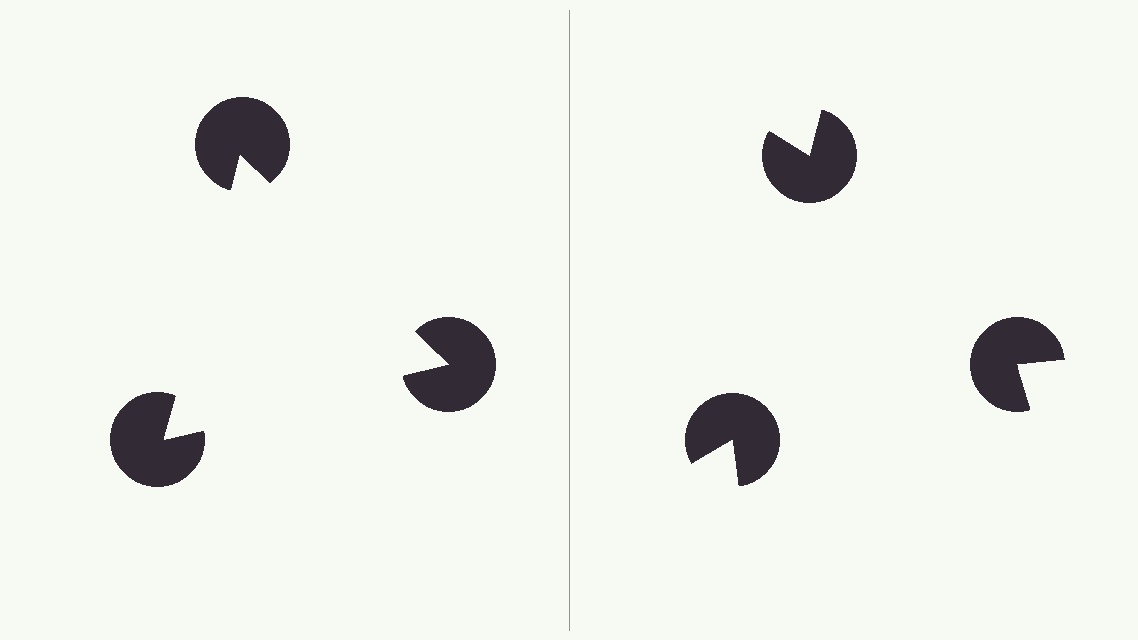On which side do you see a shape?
An illusory triangle appears on the left side. On the right side the wedge cuts are rotated, so no coherent shape forms.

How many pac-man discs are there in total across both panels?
6 — 3 on each side.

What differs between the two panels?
The pac-man discs are positioned identically on both sides; only the wedge orientations differ. On the left they align to a triangle; on the right they are misaligned.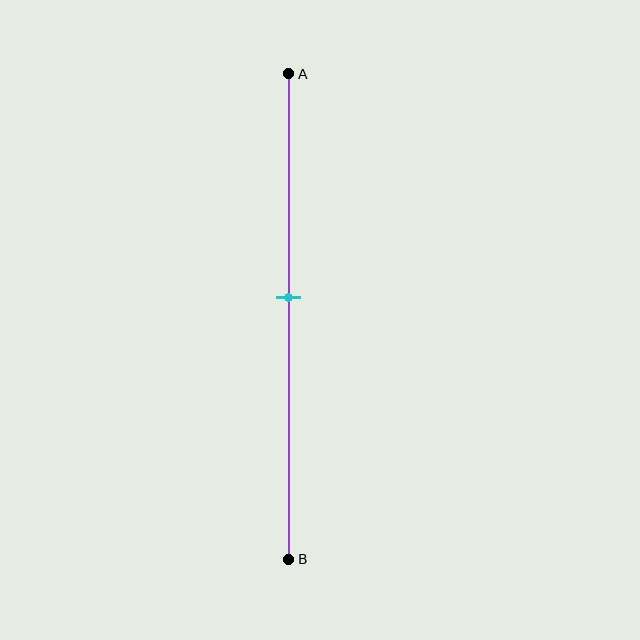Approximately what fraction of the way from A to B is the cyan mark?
The cyan mark is approximately 45% of the way from A to B.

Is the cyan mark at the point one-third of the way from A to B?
No, the mark is at about 45% from A, not at the 33% one-third point.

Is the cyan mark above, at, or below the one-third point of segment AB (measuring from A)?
The cyan mark is below the one-third point of segment AB.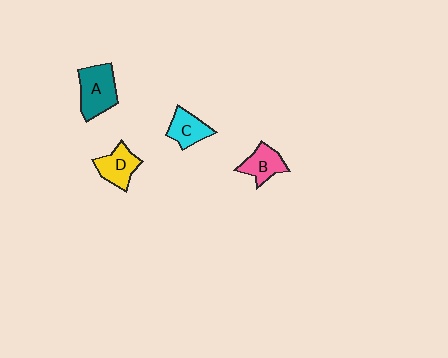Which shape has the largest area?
Shape A (teal).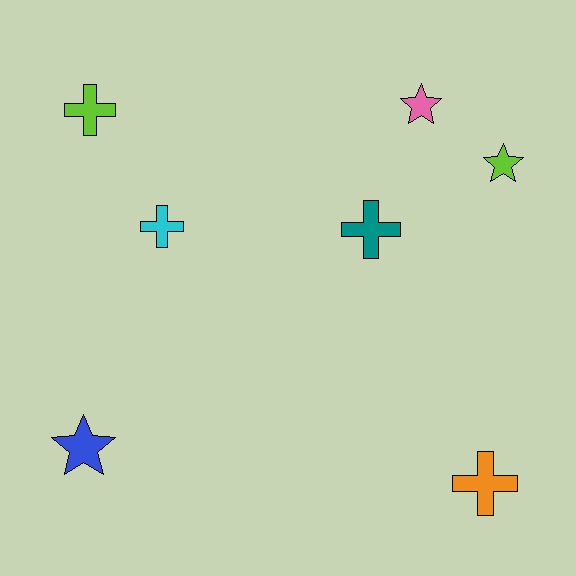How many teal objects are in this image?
There is 1 teal object.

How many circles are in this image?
There are no circles.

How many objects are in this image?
There are 7 objects.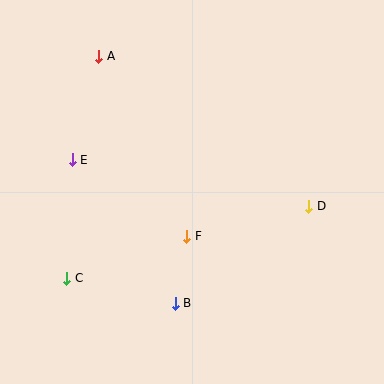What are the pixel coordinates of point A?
Point A is at (99, 56).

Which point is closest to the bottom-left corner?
Point C is closest to the bottom-left corner.